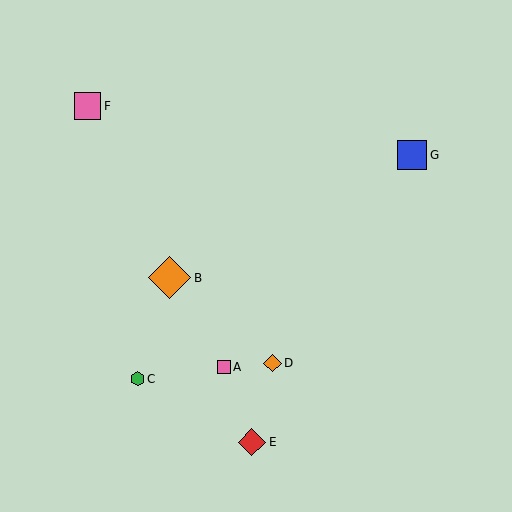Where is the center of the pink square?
The center of the pink square is at (88, 106).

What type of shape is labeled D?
Shape D is an orange diamond.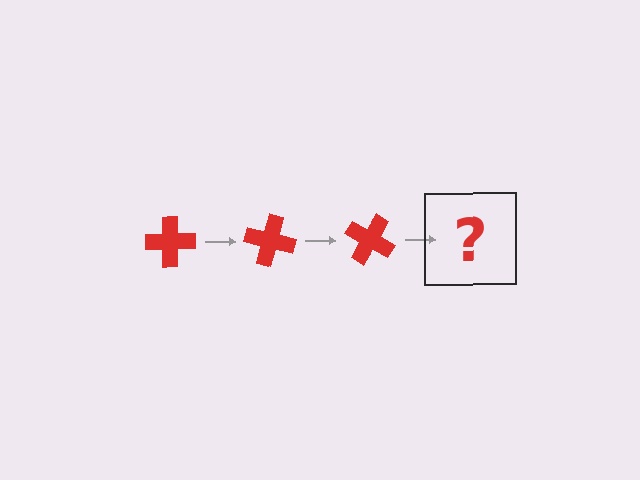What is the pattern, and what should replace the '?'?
The pattern is that the cross rotates 15 degrees each step. The '?' should be a red cross rotated 45 degrees.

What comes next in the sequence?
The next element should be a red cross rotated 45 degrees.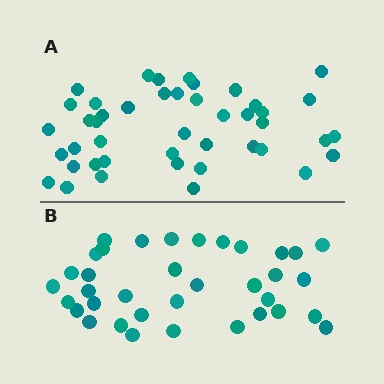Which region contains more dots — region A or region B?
Region A (the top region) has more dots.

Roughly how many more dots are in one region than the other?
Region A has roughly 8 or so more dots than region B.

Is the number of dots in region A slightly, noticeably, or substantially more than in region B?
Region A has only slightly more — the two regions are fairly close. The ratio is roughly 1.2 to 1.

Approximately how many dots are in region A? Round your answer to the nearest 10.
About 40 dots. (The exact count is 44, which rounds to 40.)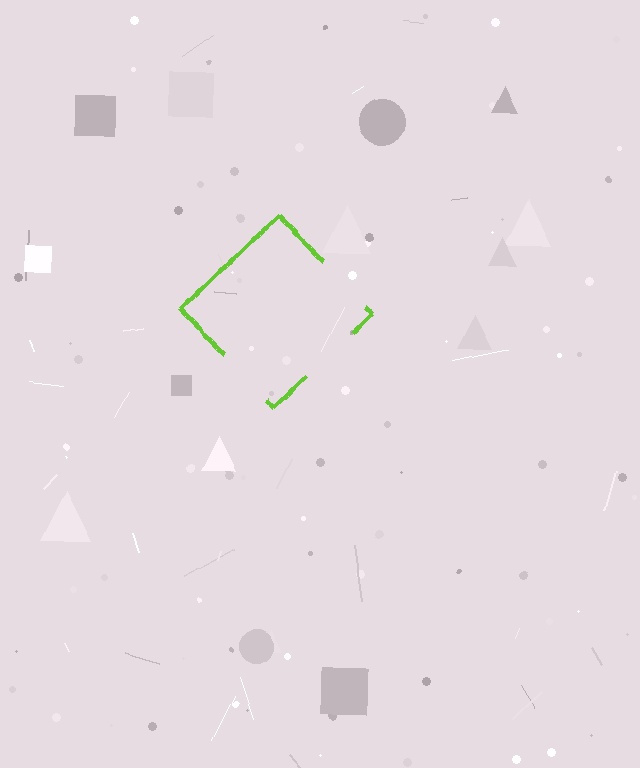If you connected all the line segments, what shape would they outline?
They would outline a diamond.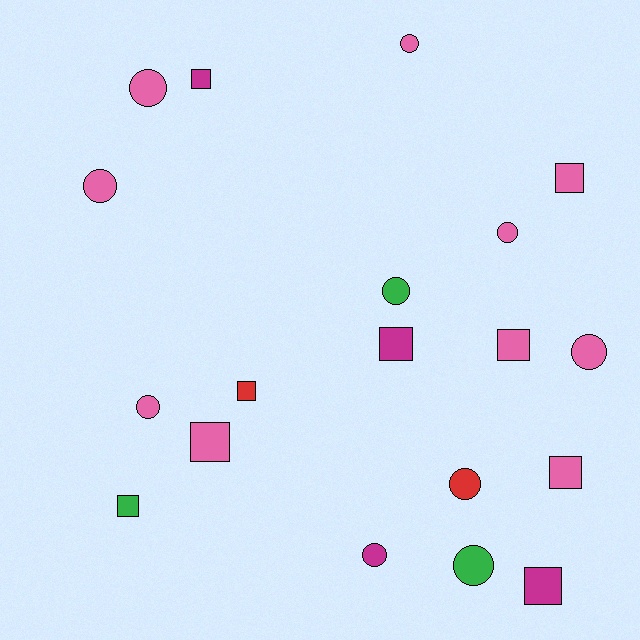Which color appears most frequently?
Pink, with 10 objects.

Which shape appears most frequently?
Circle, with 10 objects.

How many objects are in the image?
There are 19 objects.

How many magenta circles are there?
There is 1 magenta circle.